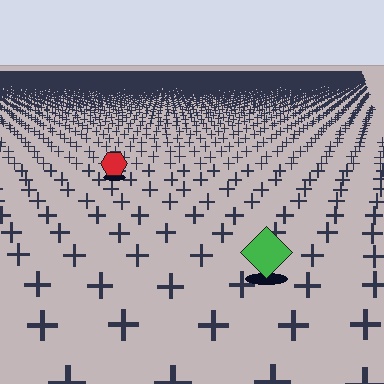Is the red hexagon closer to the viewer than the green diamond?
No. The green diamond is closer — you can tell from the texture gradient: the ground texture is coarser near it.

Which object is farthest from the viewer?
The red hexagon is farthest from the viewer. It appears smaller and the ground texture around it is denser.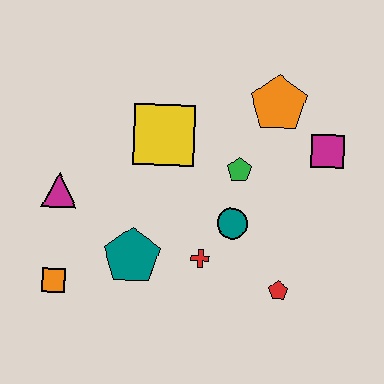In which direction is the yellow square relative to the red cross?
The yellow square is above the red cross.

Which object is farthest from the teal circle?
The orange square is farthest from the teal circle.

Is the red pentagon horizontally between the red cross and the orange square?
No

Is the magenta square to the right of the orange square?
Yes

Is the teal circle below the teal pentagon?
No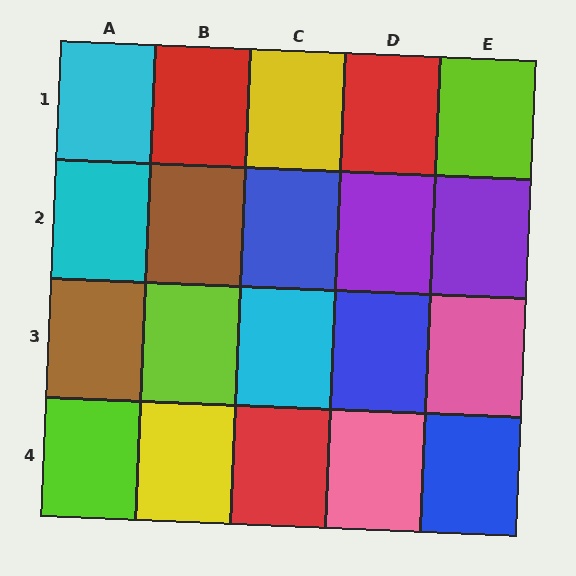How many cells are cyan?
3 cells are cyan.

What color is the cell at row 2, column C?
Blue.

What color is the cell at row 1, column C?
Yellow.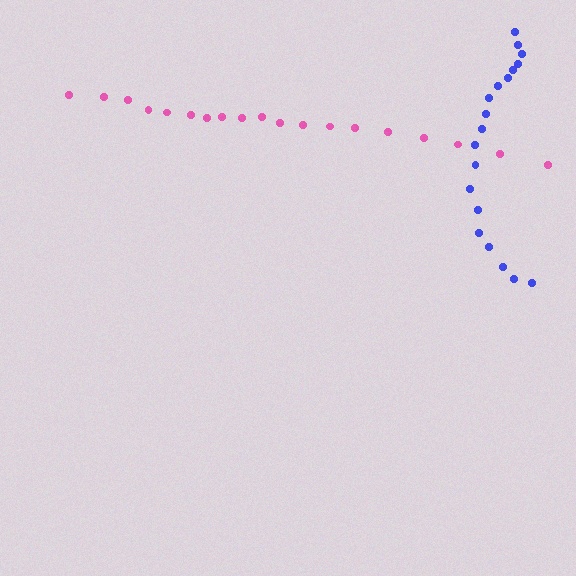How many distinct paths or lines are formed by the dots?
There are 2 distinct paths.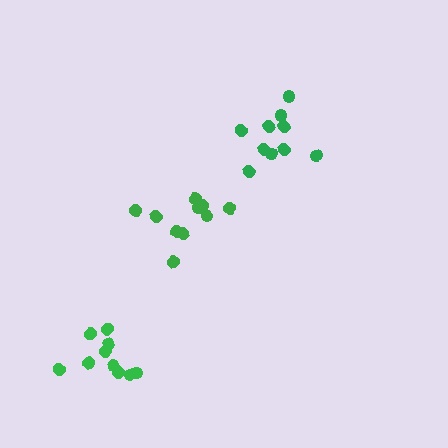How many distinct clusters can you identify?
There are 3 distinct clusters.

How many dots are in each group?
Group 1: 10 dots, Group 2: 10 dots, Group 3: 10 dots (30 total).